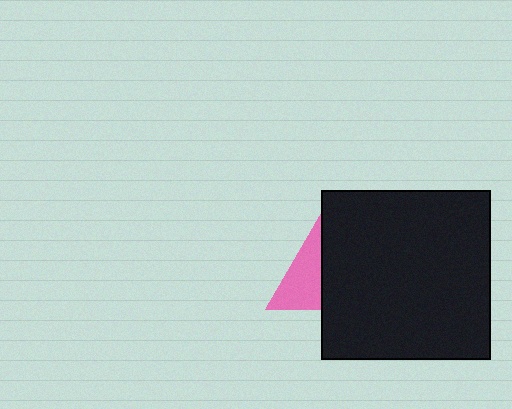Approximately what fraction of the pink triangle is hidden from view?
Roughly 53% of the pink triangle is hidden behind the black square.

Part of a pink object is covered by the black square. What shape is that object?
It is a triangle.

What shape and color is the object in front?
The object in front is a black square.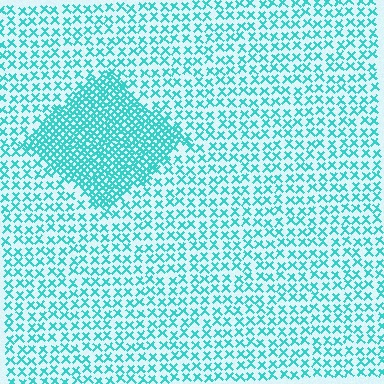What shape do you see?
I see a diamond.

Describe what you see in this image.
The image contains small cyan elements arranged at two different densities. A diamond-shaped region is visible where the elements are more densely packed than the surrounding area.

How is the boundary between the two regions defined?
The boundary is defined by a change in element density (approximately 2.6x ratio). All elements are the same color, size, and shape.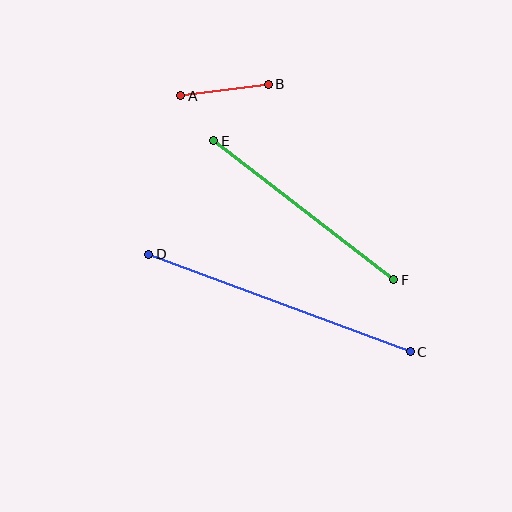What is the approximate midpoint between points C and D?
The midpoint is at approximately (279, 303) pixels.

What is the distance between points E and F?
The distance is approximately 227 pixels.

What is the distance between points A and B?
The distance is approximately 88 pixels.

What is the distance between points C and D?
The distance is approximately 279 pixels.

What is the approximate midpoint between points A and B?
The midpoint is at approximately (224, 90) pixels.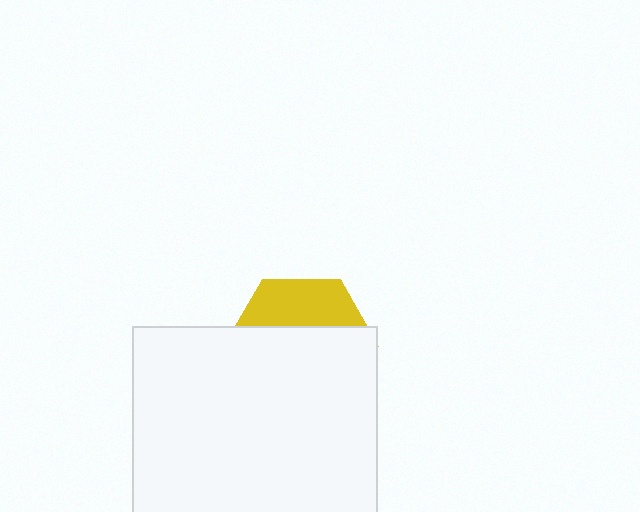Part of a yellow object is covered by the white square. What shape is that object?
It is a hexagon.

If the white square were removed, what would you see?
You would see the complete yellow hexagon.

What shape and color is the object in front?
The object in front is a white square.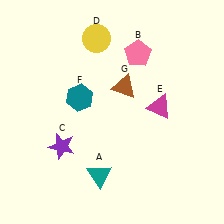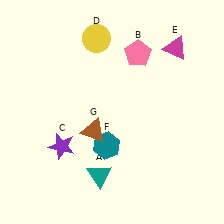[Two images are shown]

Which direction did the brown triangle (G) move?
The brown triangle (G) moved down.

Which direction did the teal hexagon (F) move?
The teal hexagon (F) moved down.